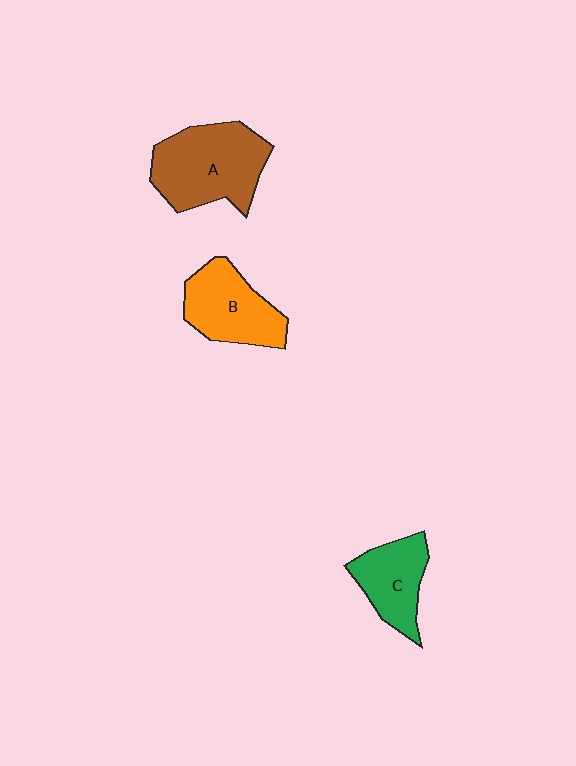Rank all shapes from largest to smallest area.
From largest to smallest: A (brown), B (orange), C (green).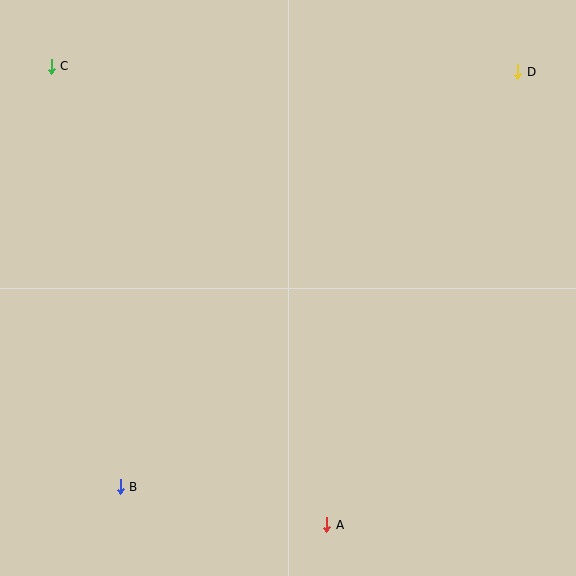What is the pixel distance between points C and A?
The distance between C and A is 535 pixels.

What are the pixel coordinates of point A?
Point A is at (327, 525).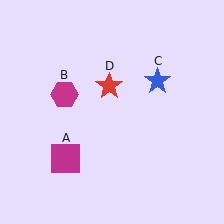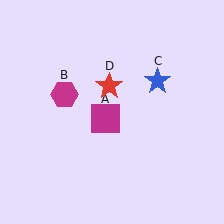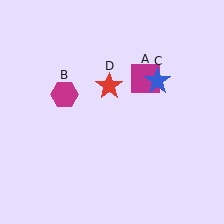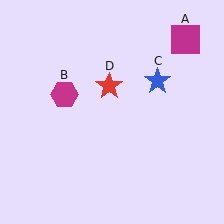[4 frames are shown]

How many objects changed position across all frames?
1 object changed position: magenta square (object A).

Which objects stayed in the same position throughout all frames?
Magenta hexagon (object B) and blue star (object C) and red star (object D) remained stationary.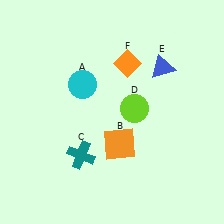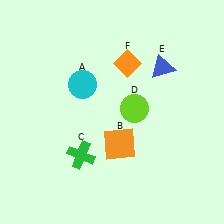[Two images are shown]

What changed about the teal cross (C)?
In Image 1, C is teal. In Image 2, it changed to green.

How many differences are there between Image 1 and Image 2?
There is 1 difference between the two images.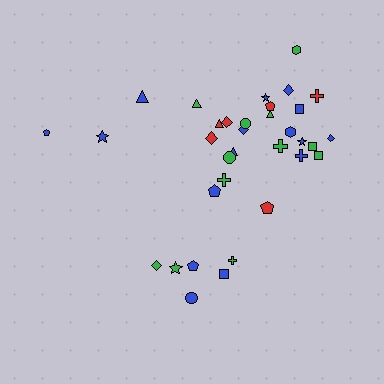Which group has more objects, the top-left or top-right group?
The top-right group.